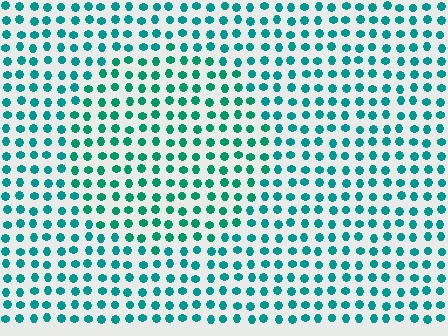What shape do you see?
I see a circle.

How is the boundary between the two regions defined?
The boundary is defined purely by a slight shift in hue (about 16 degrees). Spacing, size, and orientation are identical on both sides.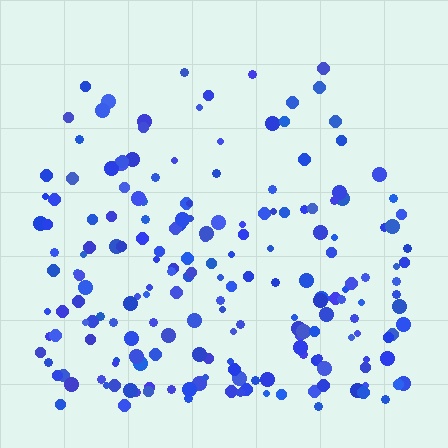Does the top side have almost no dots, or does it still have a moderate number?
Still a moderate number, just noticeably fewer than the bottom.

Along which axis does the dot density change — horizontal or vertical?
Vertical.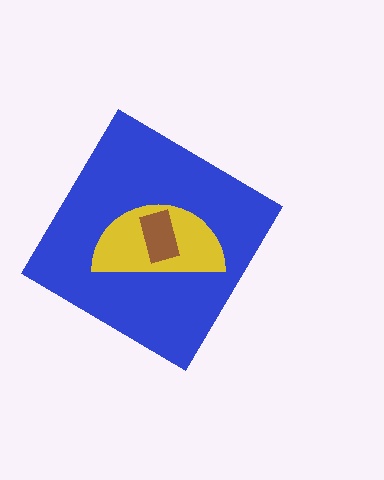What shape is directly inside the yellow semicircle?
The brown rectangle.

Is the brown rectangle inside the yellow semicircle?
Yes.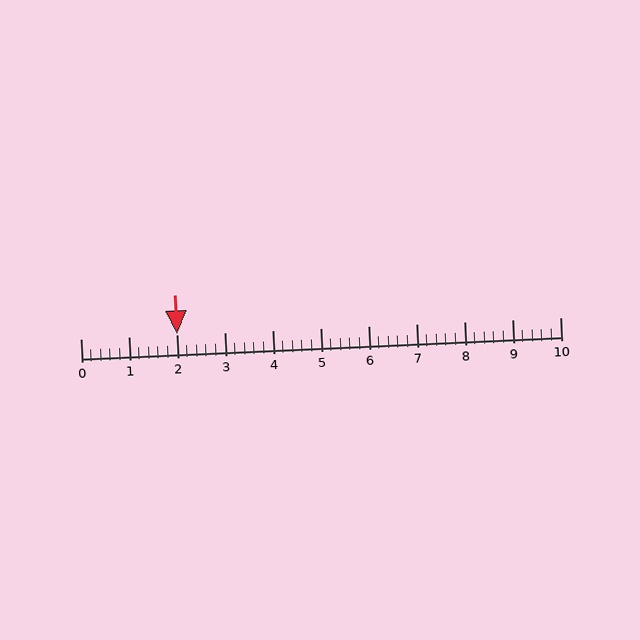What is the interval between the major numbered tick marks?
The major tick marks are spaced 1 units apart.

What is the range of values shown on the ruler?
The ruler shows values from 0 to 10.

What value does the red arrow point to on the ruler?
The red arrow points to approximately 2.0.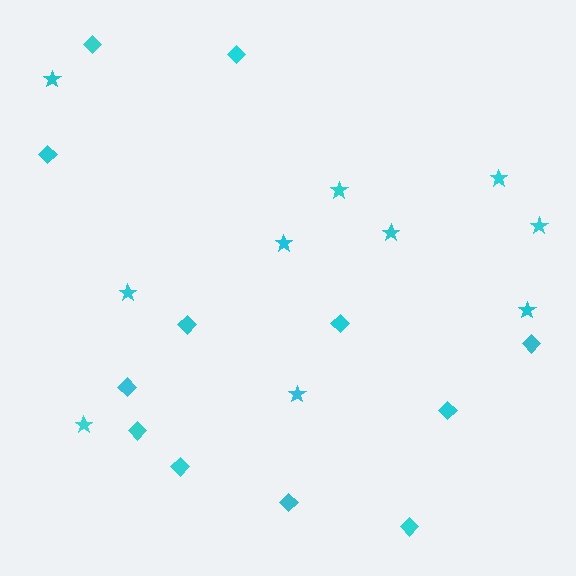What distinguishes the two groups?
There are 2 groups: one group of stars (10) and one group of diamonds (12).